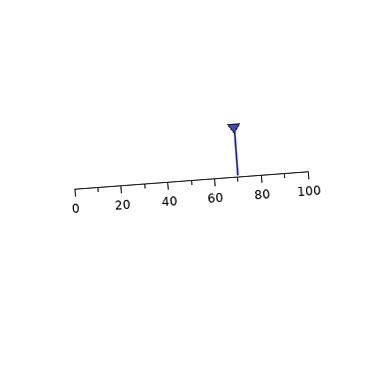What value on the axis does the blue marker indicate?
The marker indicates approximately 70.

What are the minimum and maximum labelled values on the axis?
The axis runs from 0 to 100.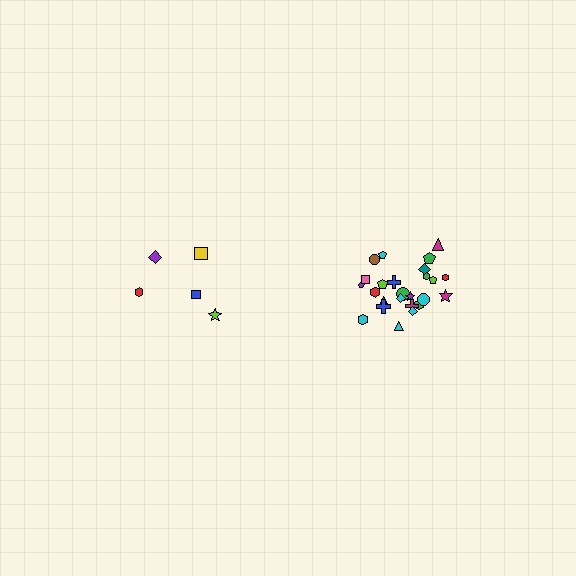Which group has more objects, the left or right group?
The right group.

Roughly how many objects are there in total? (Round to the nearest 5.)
Roughly 30 objects in total.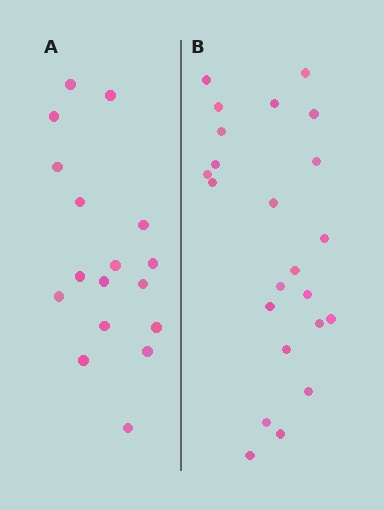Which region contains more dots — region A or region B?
Region B (the right region) has more dots.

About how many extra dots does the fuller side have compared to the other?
Region B has about 6 more dots than region A.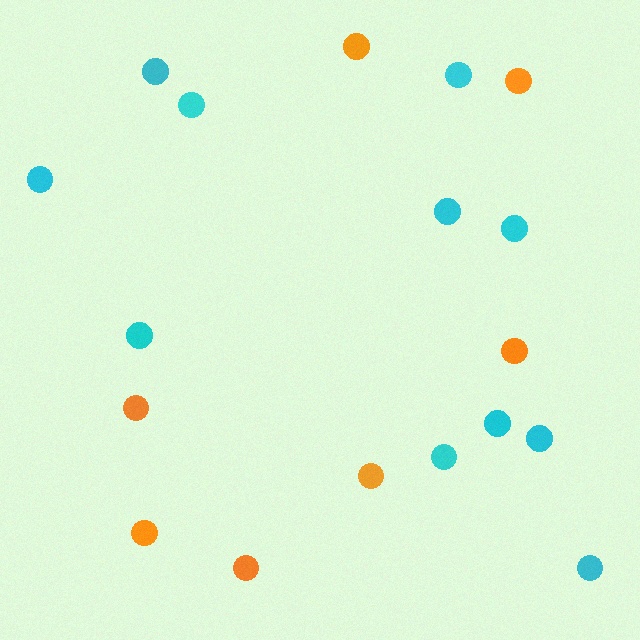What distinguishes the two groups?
There are 2 groups: one group of cyan circles (11) and one group of orange circles (7).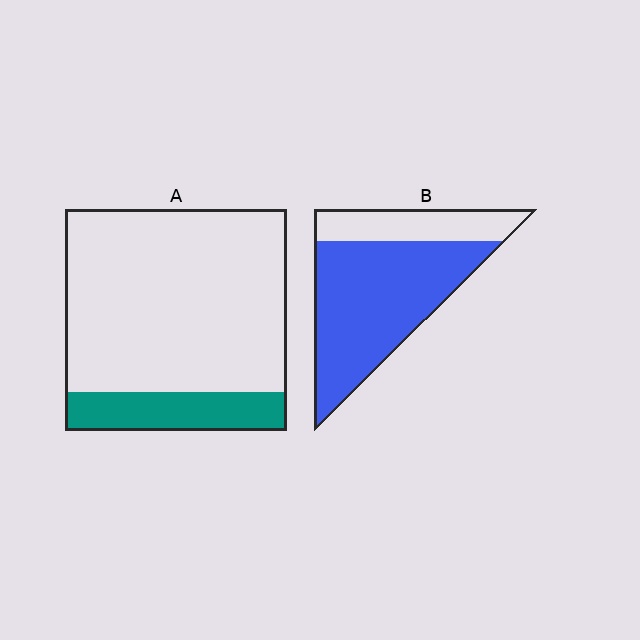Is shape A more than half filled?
No.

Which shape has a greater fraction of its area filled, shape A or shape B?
Shape B.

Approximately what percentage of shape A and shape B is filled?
A is approximately 20% and B is approximately 75%.